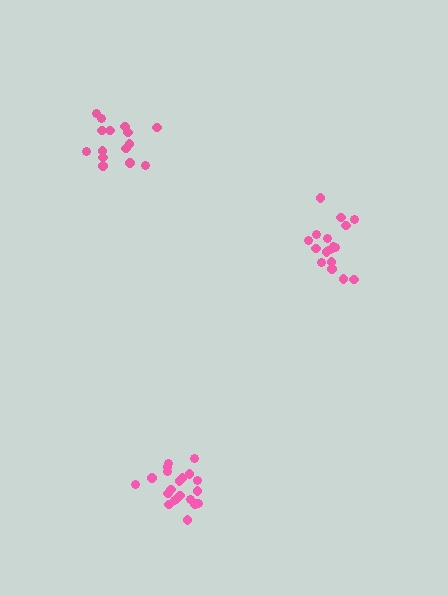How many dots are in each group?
Group 1: 21 dots, Group 2: 15 dots, Group 3: 18 dots (54 total).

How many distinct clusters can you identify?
There are 3 distinct clusters.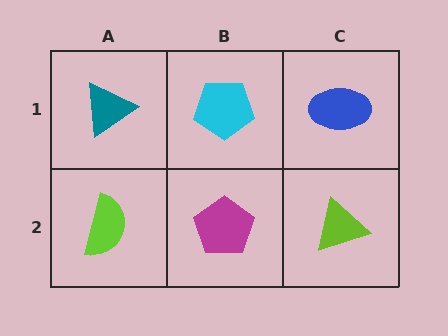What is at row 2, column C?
A lime triangle.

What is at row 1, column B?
A cyan pentagon.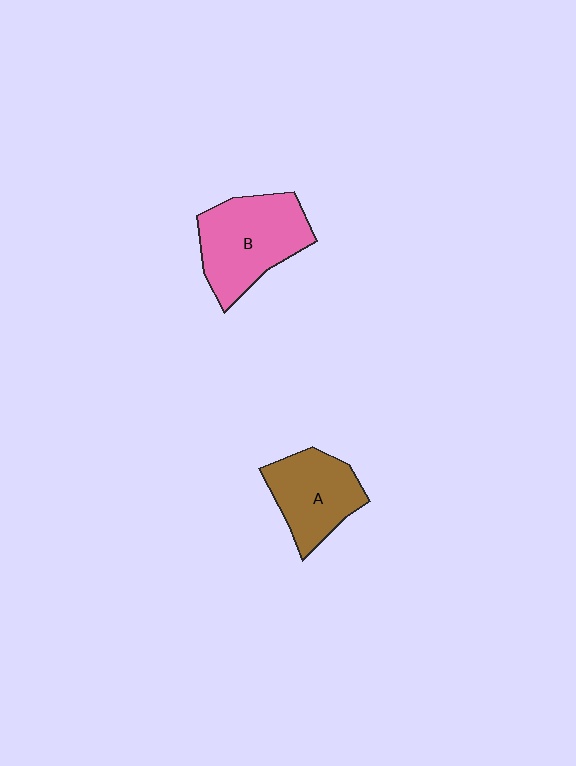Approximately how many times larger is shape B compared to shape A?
Approximately 1.3 times.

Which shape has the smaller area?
Shape A (brown).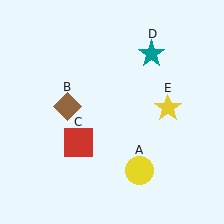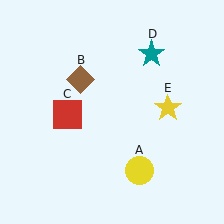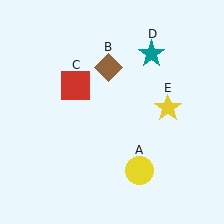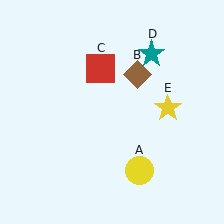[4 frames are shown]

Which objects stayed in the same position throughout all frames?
Yellow circle (object A) and teal star (object D) and yellow star (object E) remained stationary.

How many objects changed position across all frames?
2 objects changed position: brown diamond (object B), red square (object C).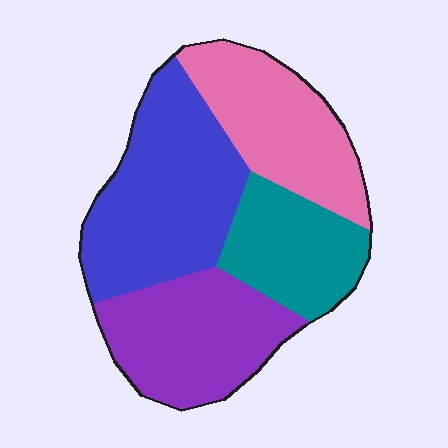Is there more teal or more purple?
Purple.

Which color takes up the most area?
Blue, at roughly 35%.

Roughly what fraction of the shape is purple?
Purple covers 25% of the shape.